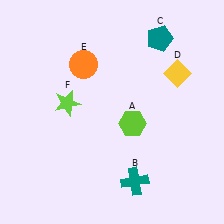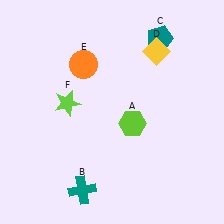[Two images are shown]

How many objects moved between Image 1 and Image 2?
2 objects moved between the two images.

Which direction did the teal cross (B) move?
The teal cross (B) moved left.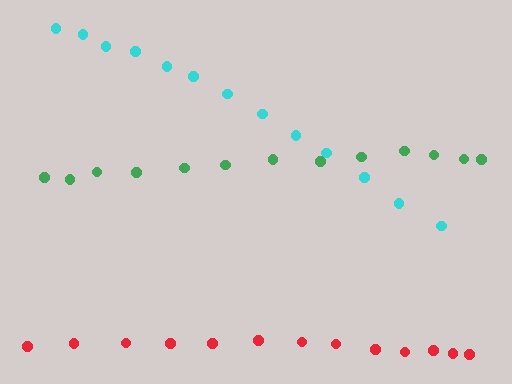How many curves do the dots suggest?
There are 3 distinct paths.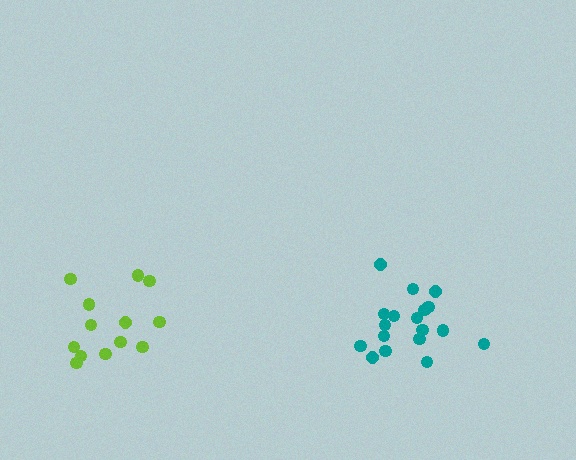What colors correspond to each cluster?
The clusters are colored: teal, lime.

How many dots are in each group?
Group 1: 18 dots, Group 2: 13 dots (31 total).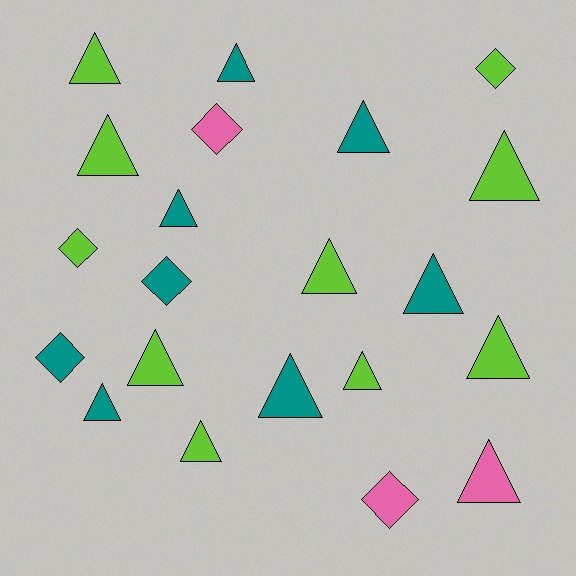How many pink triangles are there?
There is 1 pink triangle.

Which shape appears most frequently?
Triangle, with 15 objects.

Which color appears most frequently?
Lime, with 10 objects.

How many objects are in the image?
There are 21 objects.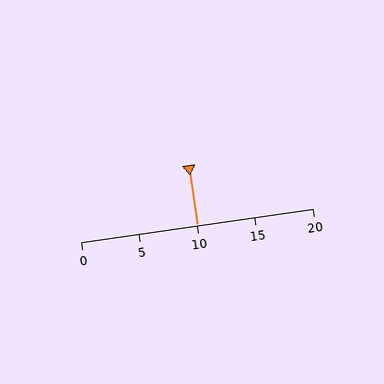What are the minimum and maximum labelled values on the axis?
The axis runs from 0 to 20.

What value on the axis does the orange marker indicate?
The marker indicates approximately 10.